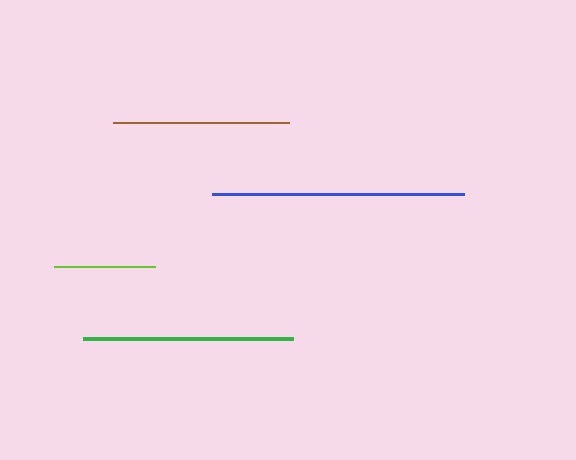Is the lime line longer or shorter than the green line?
The green line is longer than the lime line.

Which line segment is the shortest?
The lime line is the shortest at approximately 102 pixels.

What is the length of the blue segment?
The blue segment is approximately 252 pixels long.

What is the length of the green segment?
The green segment is approximately 210 pixels long.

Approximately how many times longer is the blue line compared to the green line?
The blue line is approximately 1.2 times the length of the green line.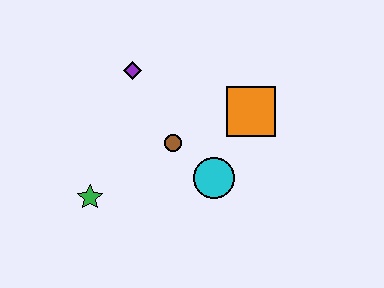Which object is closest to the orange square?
The cyan circle is closest to the orange square.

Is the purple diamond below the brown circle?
No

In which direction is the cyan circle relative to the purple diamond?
The cyan circle is below the purple diamond.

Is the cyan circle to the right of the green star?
Yes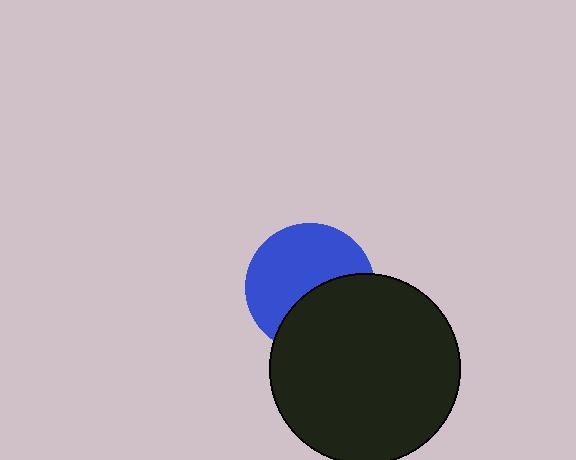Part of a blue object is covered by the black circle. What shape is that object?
It is a circle.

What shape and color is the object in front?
The object in front is a black circle.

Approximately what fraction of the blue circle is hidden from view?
Roughly 41% of the blue circle is hidden behind the black circle.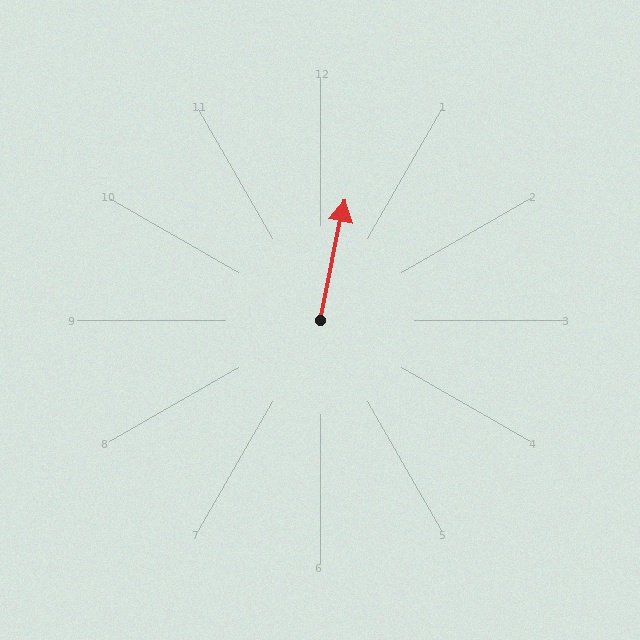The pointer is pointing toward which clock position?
Roughly 12 o'clock.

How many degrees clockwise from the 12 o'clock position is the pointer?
Approximately 12 degrees.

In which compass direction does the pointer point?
North.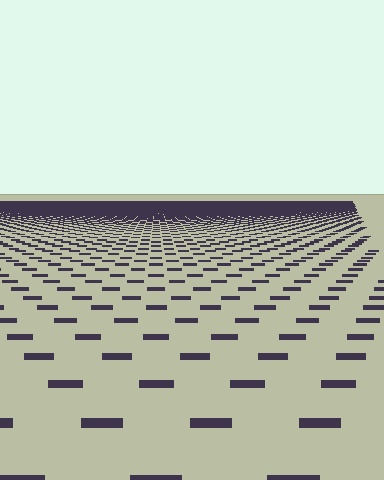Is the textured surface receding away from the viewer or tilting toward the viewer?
The surface is receding away from the viewer. Texture elements get smaller and denser toward the top.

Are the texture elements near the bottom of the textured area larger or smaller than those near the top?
Larger. Near the bottom, elements are closer to the viewer and appear at a bigger on-screen size.